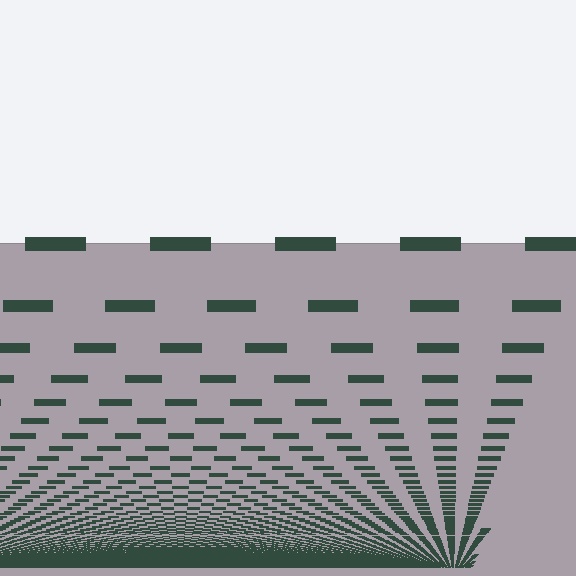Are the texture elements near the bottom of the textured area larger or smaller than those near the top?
Smaller. The gradient is inverted — elements near the bottom are smaller and denser.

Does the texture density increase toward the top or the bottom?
Density increases toward the bottom.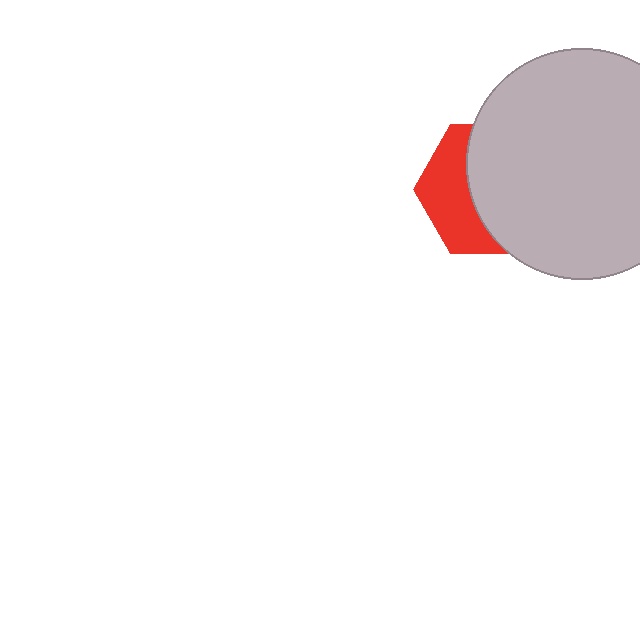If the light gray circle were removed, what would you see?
You would see the complete red hexagon.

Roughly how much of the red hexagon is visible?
A small part of it is visible (roughly 39%).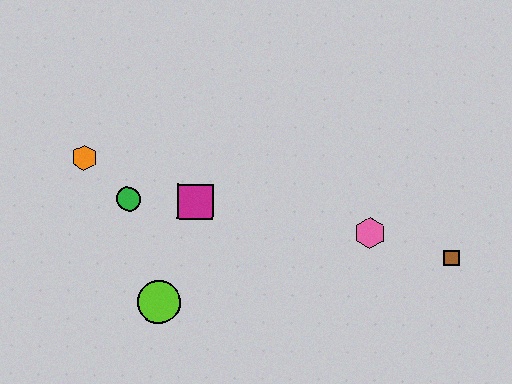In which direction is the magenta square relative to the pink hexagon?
The magenta square is to the left of the pink hexagon.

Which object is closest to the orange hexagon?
The green circle is closest to the orange hexagon.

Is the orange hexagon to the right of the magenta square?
No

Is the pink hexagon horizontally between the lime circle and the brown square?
Yes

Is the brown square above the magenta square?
No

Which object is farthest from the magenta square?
The brown square is farthest from the magenta square.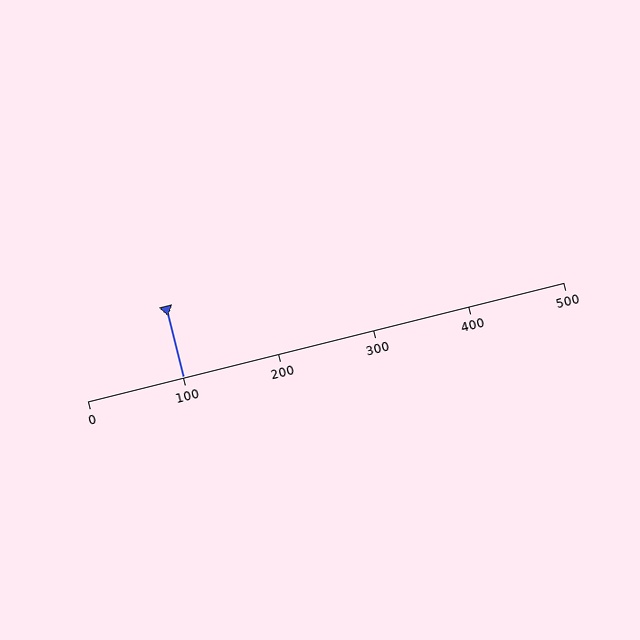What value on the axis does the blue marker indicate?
The marker indicates approximately 100.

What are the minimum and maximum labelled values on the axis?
The axis runs from 0 to 500.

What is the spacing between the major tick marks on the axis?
The major ticks are spaced 100 apart.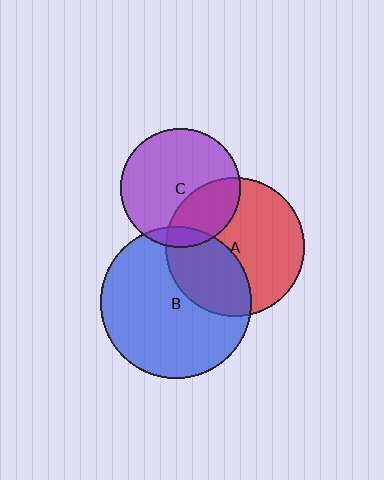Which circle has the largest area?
Circle B (blue).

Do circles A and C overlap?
Yes.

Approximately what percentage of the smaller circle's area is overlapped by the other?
Approximately 30%.